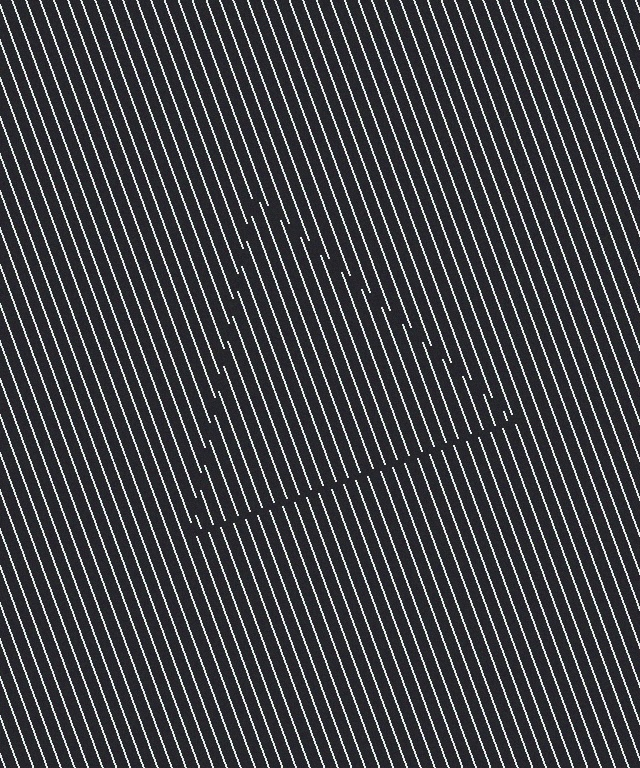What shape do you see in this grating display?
An illusory triangle. The interior of the shape contains the same grating, shifted by half a period — the contour is defined by the phase discontinuity where line-ends from the inner and outer gratings abut.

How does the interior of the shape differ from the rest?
The interior of the shape contains the same grating, shifted by half a period — the contour is defined by the phase discontinuity where line-ends from the inner and outer gratings abut.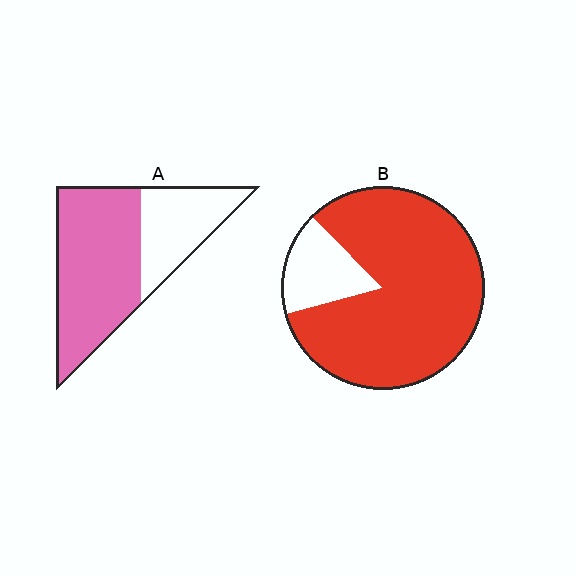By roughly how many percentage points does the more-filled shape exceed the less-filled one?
By roughly 15 percentage points (B over A).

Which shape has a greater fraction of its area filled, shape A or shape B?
Shape B.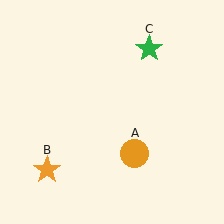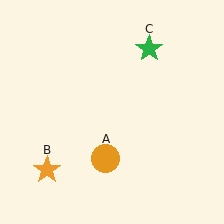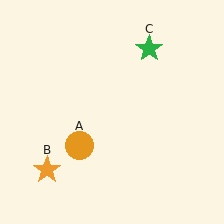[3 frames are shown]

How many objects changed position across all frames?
1 object changed position: orange circle (object A).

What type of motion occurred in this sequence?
The orange circle (object A) rotated clockwise around the center of the scene.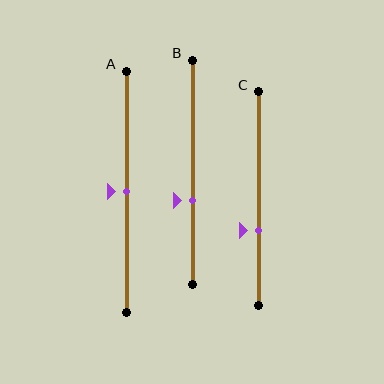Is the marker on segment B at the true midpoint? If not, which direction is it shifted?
No, the marker on segment B is shifted downward by about 12% of the segment length.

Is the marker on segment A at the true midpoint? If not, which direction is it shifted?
Yes, the marker on segment A is at the true midpoint.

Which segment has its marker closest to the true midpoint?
Segment A has its marker closest to the true midpoint.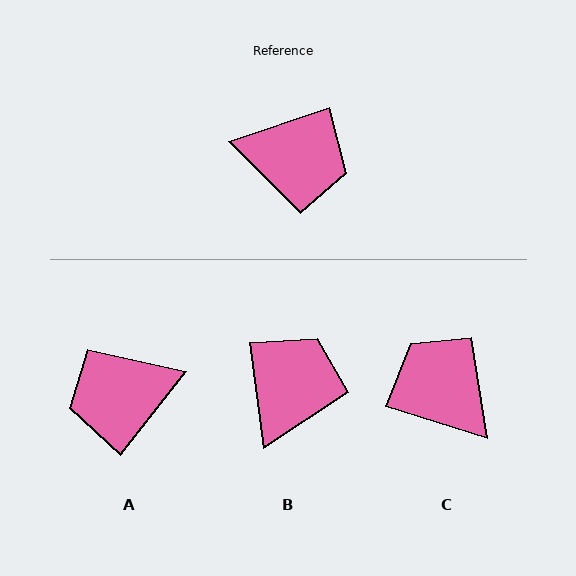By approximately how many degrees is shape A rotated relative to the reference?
Approximately 147 degrees clockwise.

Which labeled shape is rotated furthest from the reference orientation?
A, about 147 degrees away.